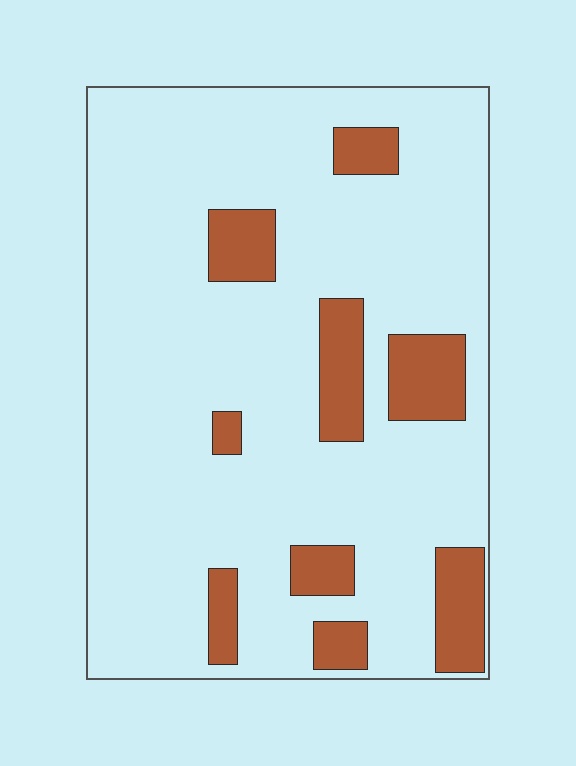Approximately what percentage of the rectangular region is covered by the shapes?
Approximately 15%.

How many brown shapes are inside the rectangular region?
9.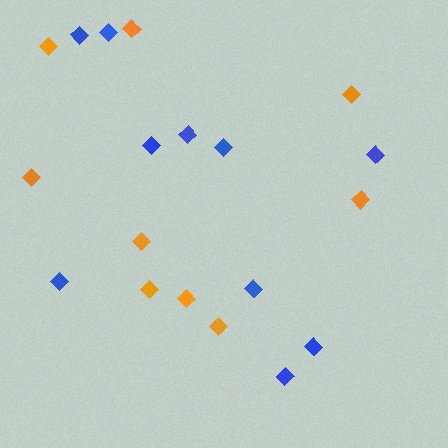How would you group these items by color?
There are 2 groups: one group of blue diamonds (10) and one group of orange diamonds (9).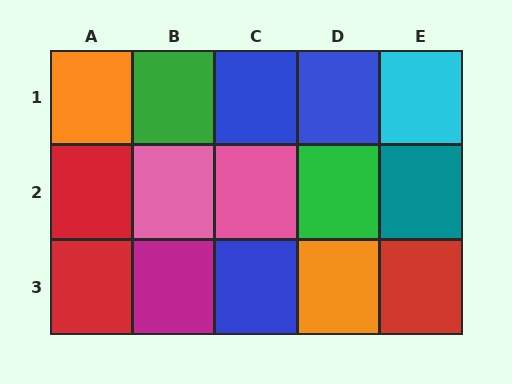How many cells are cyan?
1 cell is cyan.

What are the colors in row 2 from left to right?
Red, pink, pink, green, teal.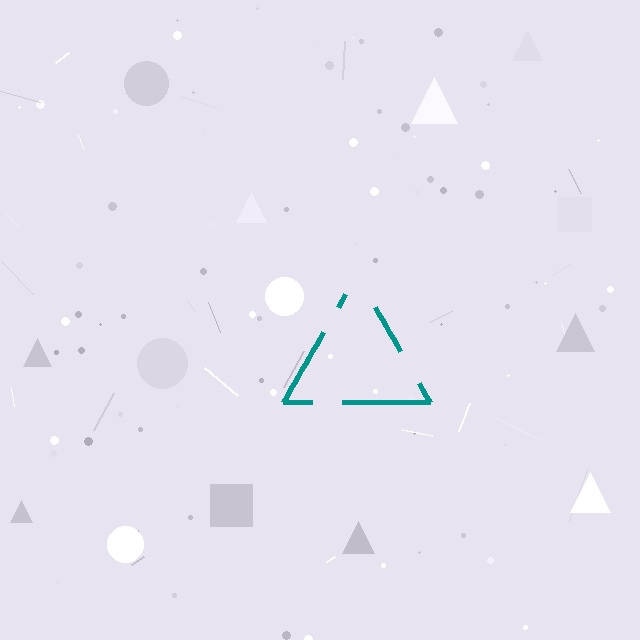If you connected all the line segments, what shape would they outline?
They would outline a triangle.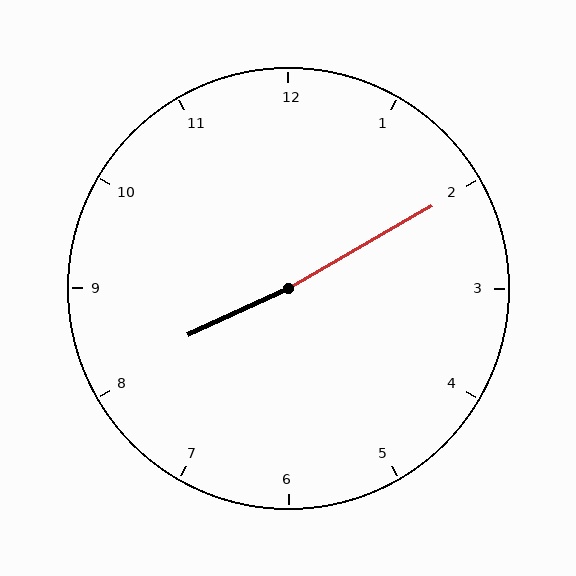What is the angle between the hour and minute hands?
Approximately 175 degrees.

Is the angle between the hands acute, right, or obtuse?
It is obtuse.